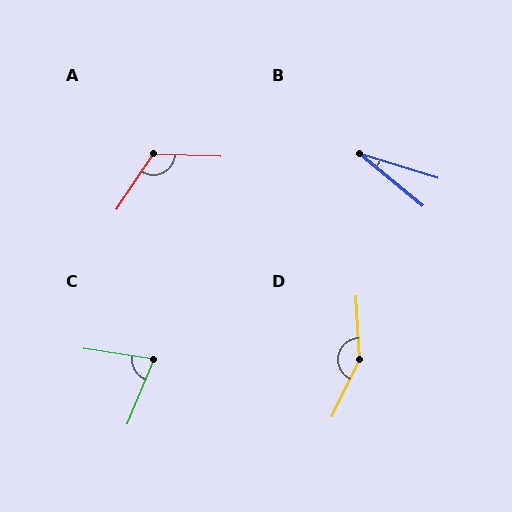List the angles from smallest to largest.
B (22°), C (76°), A (121°), D (152°).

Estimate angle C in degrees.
Approximately 76 degrees.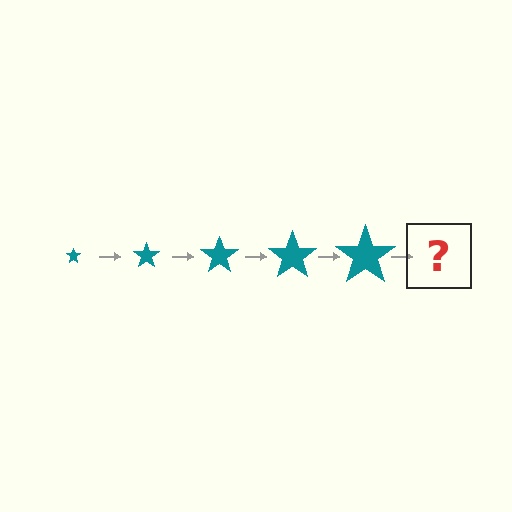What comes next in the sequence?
The next element should be a teal star, larger than the previous one.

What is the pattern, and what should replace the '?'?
The pattern is that the star gets progressively larger each step. The '?' should be a teal star, larger than the previous one.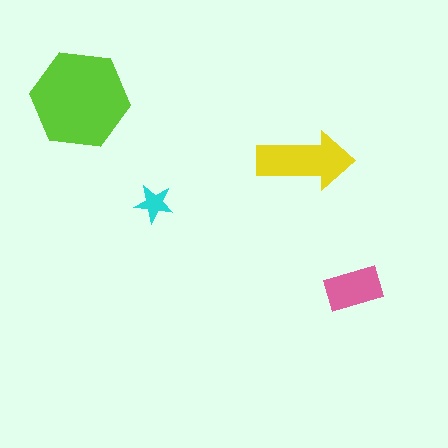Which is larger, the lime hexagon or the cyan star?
The lime hexagon.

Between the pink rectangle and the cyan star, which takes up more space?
The pink rectangle.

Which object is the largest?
The lime hexagon.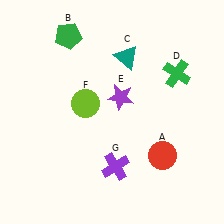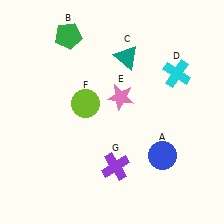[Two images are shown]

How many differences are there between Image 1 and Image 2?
There are 3 differences between the two images.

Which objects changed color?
A changed from red to blue. D changed from green to cyan. E changed from purple to pink.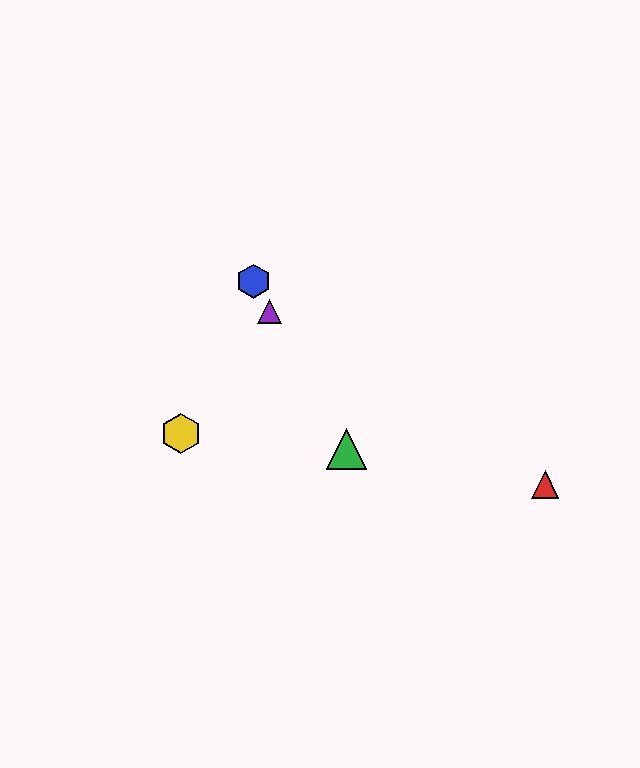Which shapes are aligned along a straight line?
The blue hexagon, the green triangle, the purple triangle are aligned along a straight line.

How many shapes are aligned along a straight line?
3 shapes (the blue hexagon, the green triangle, the purple triangle) are aligned along a straight line.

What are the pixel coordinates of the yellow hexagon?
The yellow hexagon is at (181, 434).